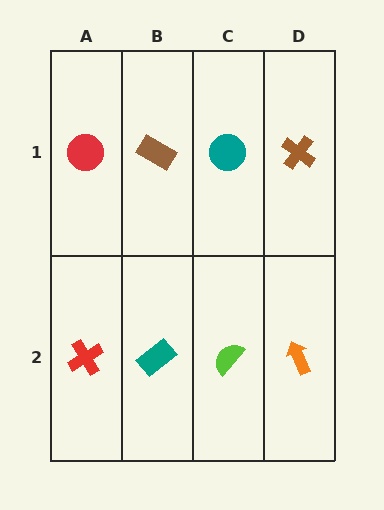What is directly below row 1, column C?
A lime semicircle.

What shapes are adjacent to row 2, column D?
A brown cross (row 1, column D), a lime semicircle (row 2, column C).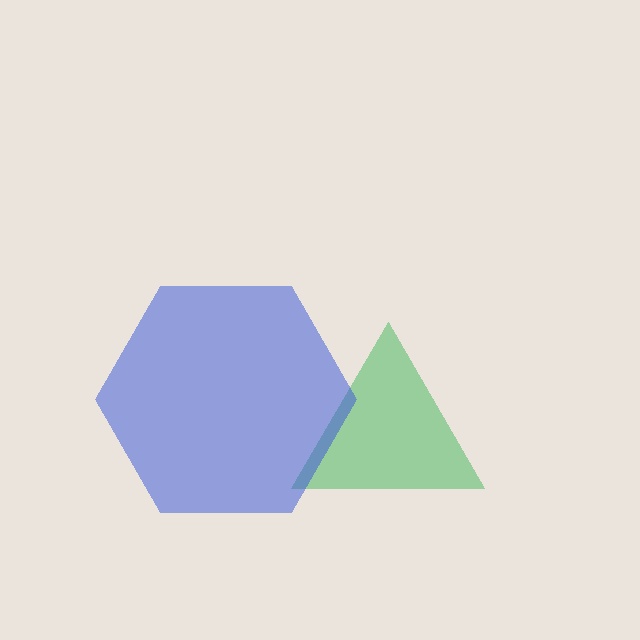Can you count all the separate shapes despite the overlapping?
Yes, there are 2 separate shapes.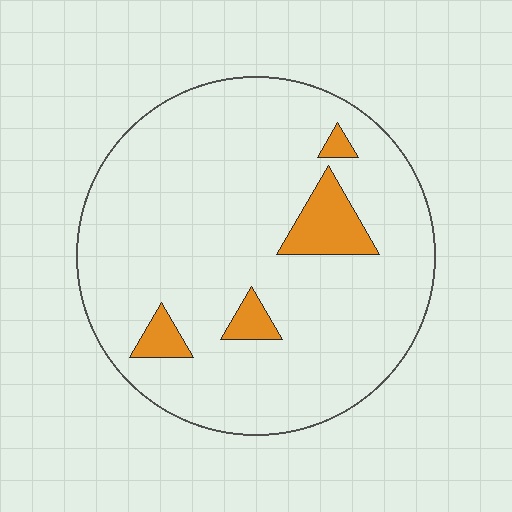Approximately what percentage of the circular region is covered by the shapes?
Approximately 10%.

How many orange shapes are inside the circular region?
4.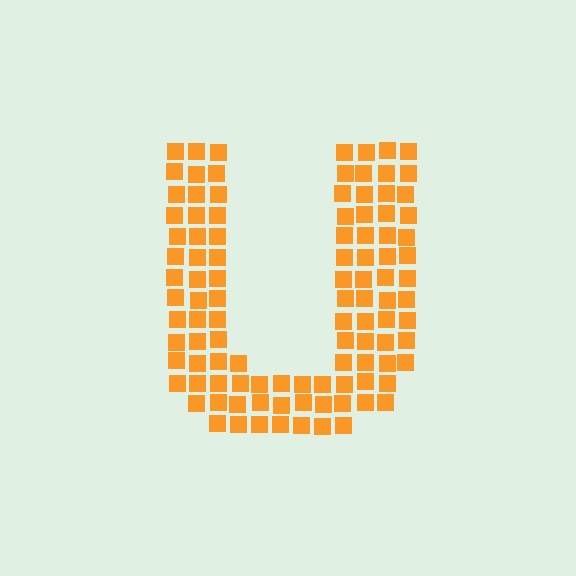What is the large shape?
The large shape is the letter U.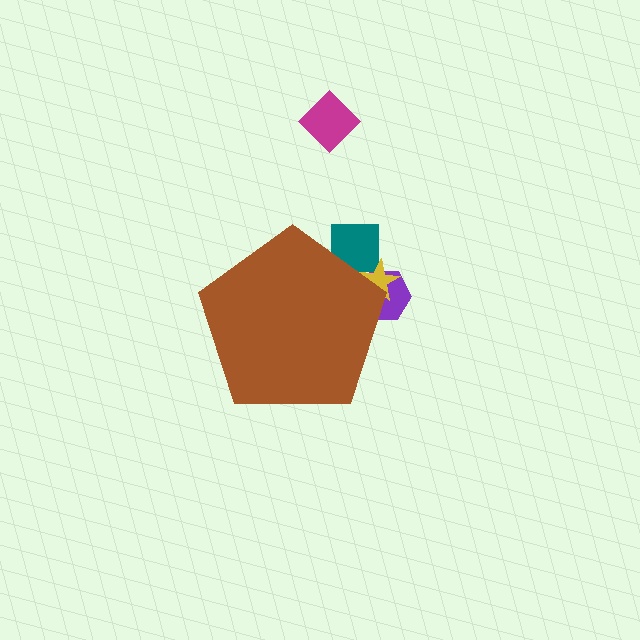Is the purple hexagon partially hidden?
Yes, the purple hexagon is partially hidden behind the brown pentagon.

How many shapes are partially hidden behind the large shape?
3 shapes are partially hidden.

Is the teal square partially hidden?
Yes, the teal square is partially hidden behind the brown pentagon.